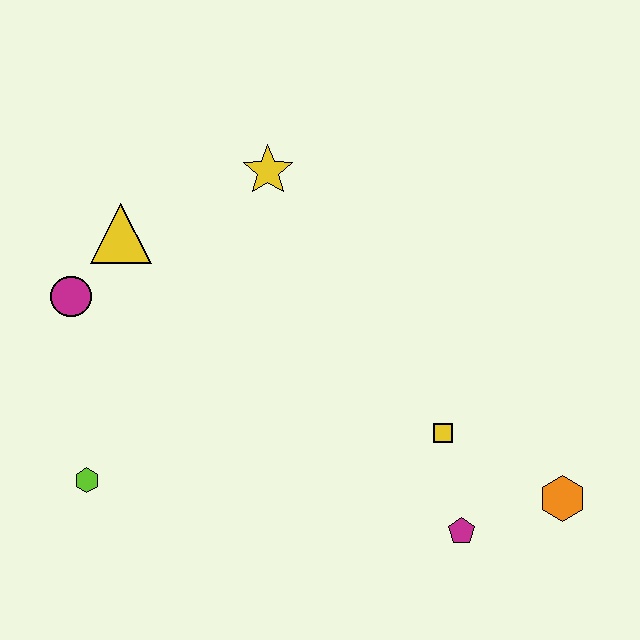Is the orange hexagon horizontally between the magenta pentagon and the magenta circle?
No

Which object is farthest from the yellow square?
The magenta circle is farthest from the yellow square.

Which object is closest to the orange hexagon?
The magenta pentagon is closest to the orange hexagon.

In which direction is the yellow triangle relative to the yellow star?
The yellow triangle is to the left of the yellow star.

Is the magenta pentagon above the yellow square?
No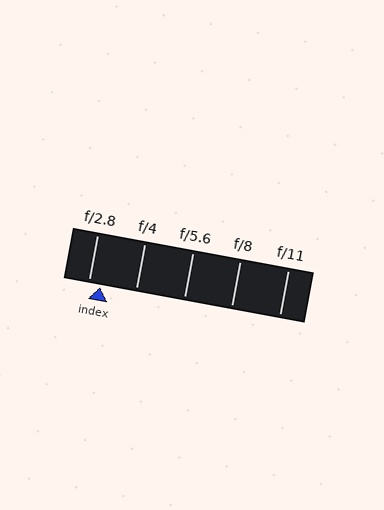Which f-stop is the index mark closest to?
The index mark is closest to f/2.8.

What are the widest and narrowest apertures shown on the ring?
The widest aperture shown is f/2.8 and the narrowest is f/11.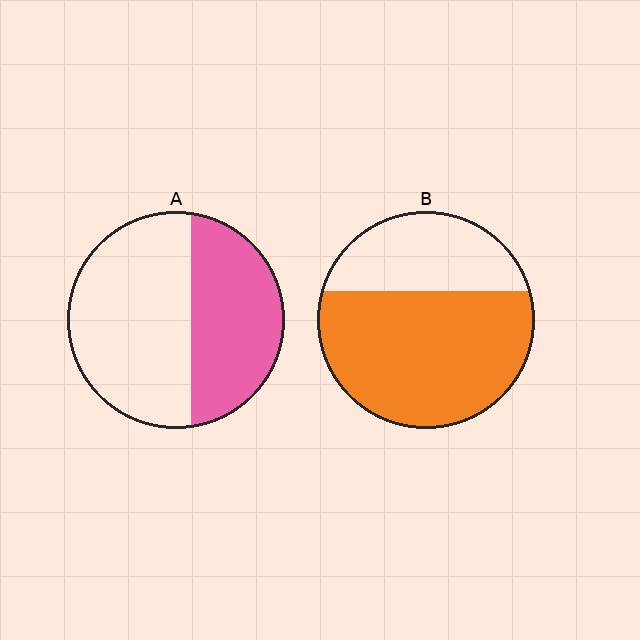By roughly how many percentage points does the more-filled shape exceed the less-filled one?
By roughly 25 percentage points (B over A).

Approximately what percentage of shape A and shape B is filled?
A is approximately 40% and B is approximately 65%.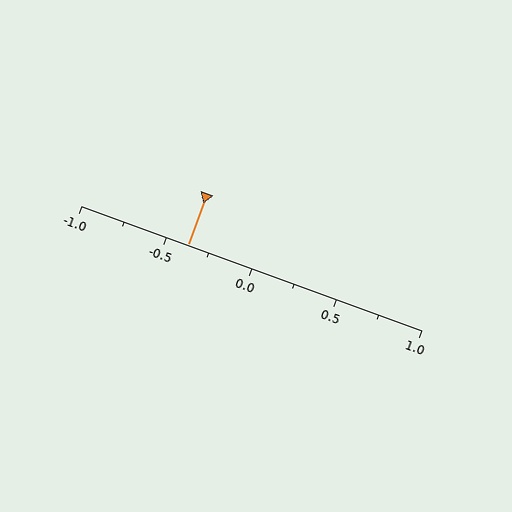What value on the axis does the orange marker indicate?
The marker indicates approximately -0.38.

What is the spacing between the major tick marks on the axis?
The major ticks are spaced 0.5 apart.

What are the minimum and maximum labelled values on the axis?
The axis runs from -1.0 to 1.0.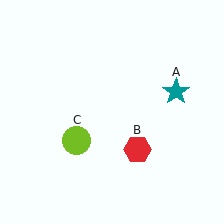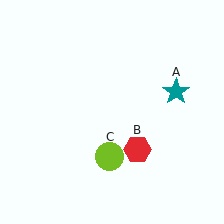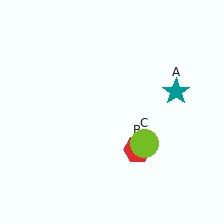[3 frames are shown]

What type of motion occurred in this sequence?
The lime circle (object C) rotated counterclockwise around the center of the scene.